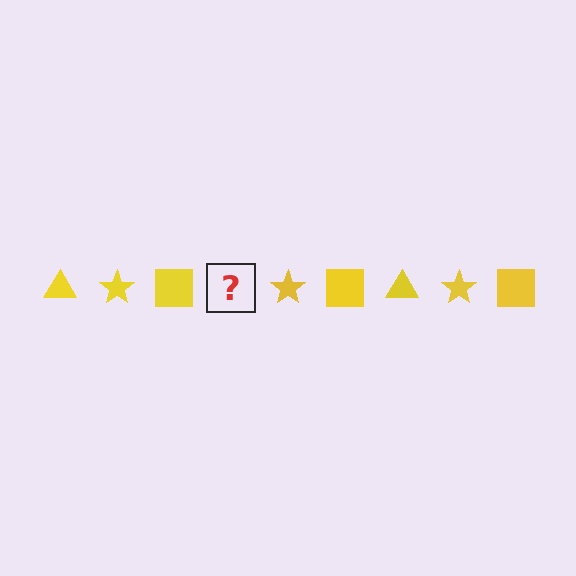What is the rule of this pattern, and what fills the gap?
The rule is that the pattern cycles through triangle, star, square shapes in yellow. The gap should be filled with a yellow triangle.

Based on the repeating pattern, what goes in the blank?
The blank should be a yellow triangle.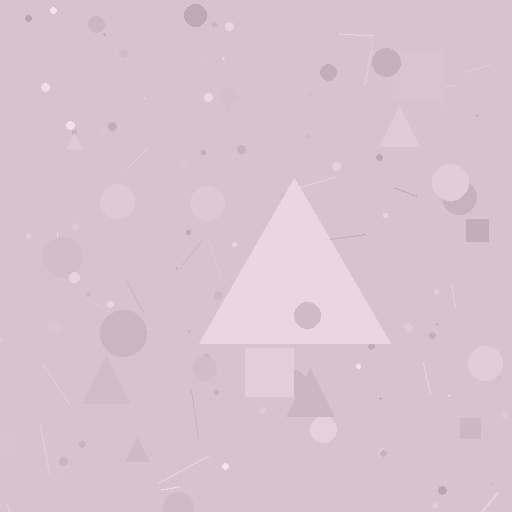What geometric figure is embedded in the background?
A triangle is embedded in the background.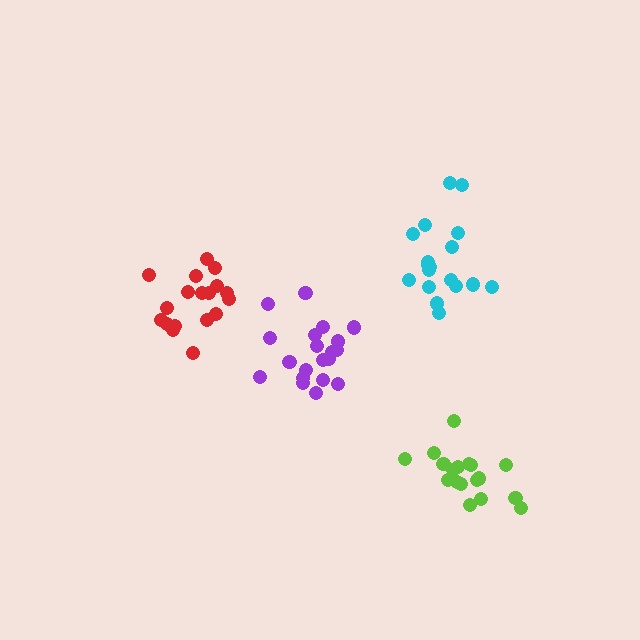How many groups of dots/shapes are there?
There are 4 groups.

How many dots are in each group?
Group 1: 18 dots, Group 2: 18 dots, Group 3: 20 dots, Group 4: 18 dots (74 total).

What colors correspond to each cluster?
The clusters are colored: red, cyan, purple, lime.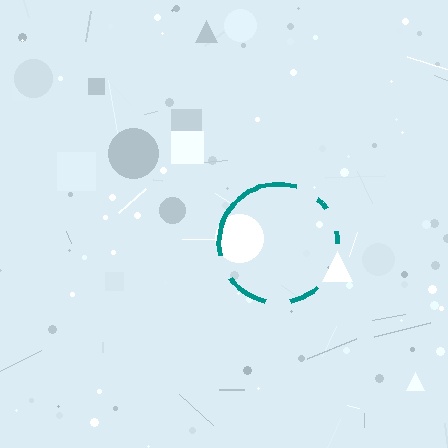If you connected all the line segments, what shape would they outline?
They would outline a circle.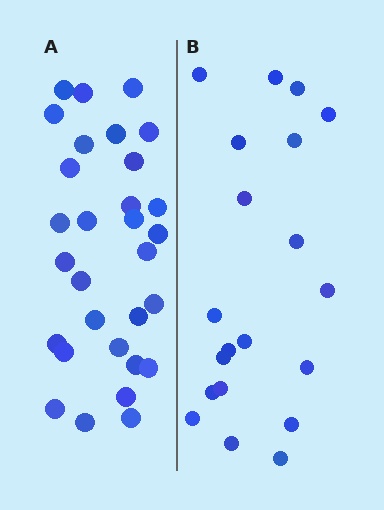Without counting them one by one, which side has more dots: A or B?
Region A (the left region) has more dots.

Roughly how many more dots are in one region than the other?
Region A has roughly 10 or so more dots than region B.